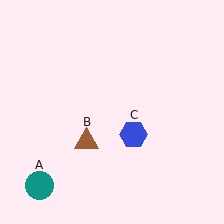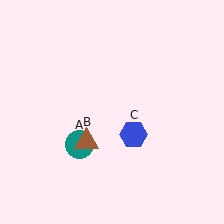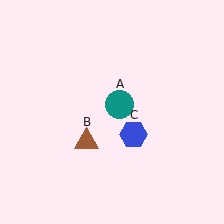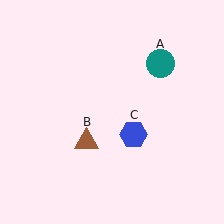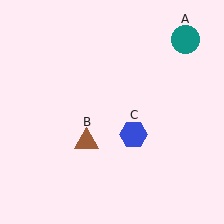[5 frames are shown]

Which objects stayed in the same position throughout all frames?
Brown triangle (object B) and blue hexagon (object C) remained stationary.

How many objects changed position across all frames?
1 object changed position: teal circle (object A).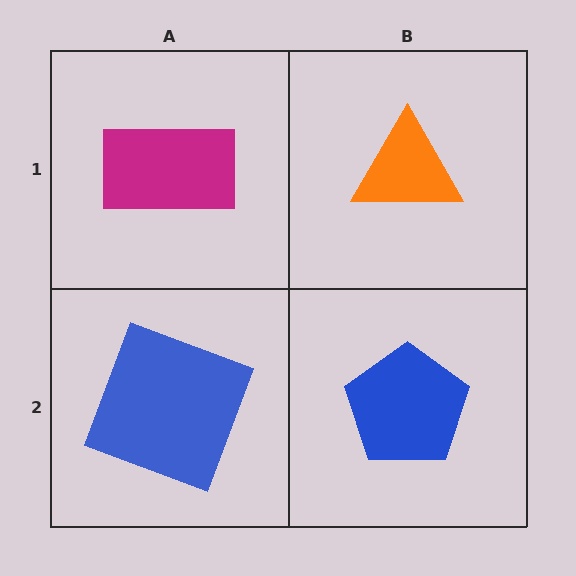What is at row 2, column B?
A blue pentagon.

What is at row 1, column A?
A magenta rectangle.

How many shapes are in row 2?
2 shapes.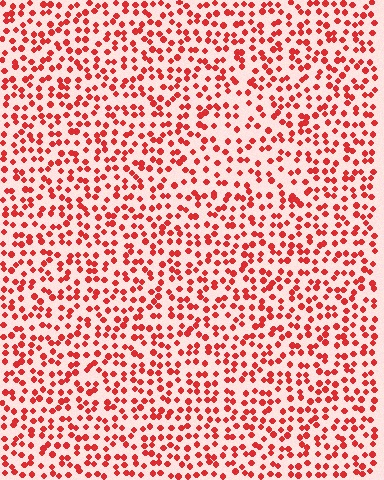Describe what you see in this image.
The image contains small red elements arranged at two different densities. A triangle-shaped region is visible where the elements are less densely packed than the surrounding area.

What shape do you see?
I see a triangle.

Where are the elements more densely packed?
The elements are more densely packed outside the triangle boundary.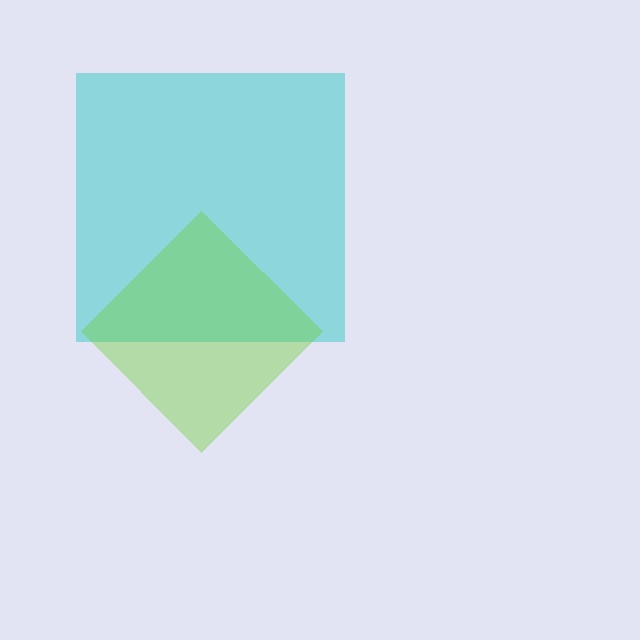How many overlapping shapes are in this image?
There are 2 overlapping shapes in the image.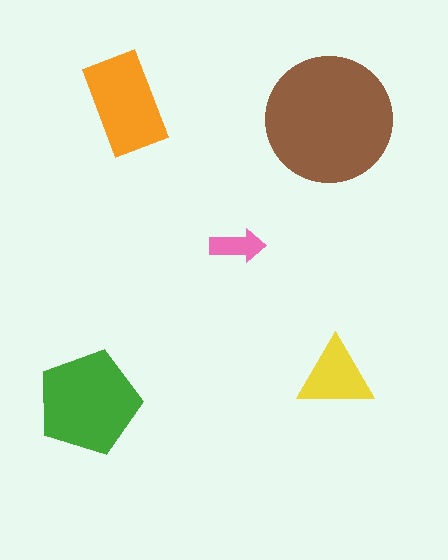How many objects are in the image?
There are 5 objects in the image.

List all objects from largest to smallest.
The brown circle, the green pentagon, the orange rectangle, the yellow triangle, the pink arrow.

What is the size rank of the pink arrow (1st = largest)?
5th.